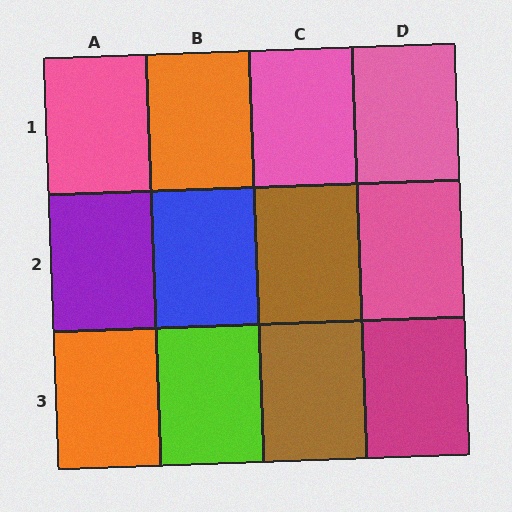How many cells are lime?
1 cell is lime.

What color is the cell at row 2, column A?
Purple.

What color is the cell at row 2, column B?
Blue.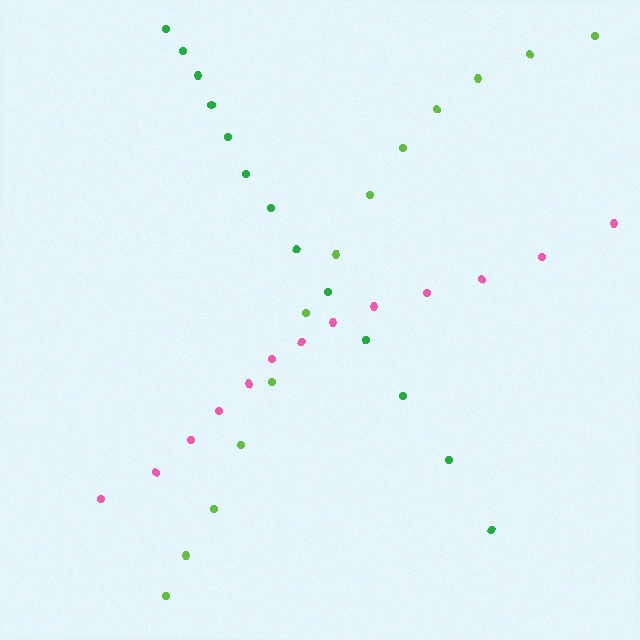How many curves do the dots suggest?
There are 3 distinct paths.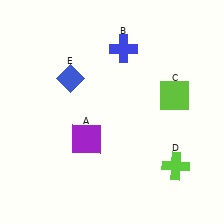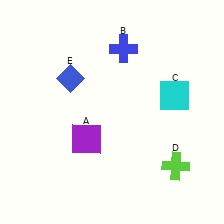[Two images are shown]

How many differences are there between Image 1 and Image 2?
There is 1 difference between the two images.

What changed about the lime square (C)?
In Image 1, C is lime. In Image 2, it changed to cyan.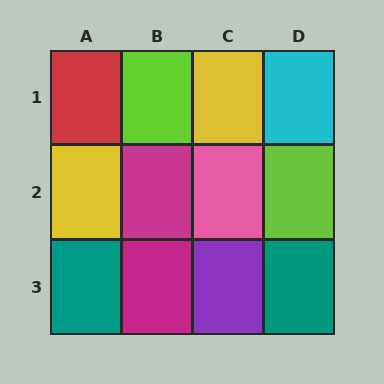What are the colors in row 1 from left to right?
Red, lime, yellow, cyan.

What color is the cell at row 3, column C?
Purple.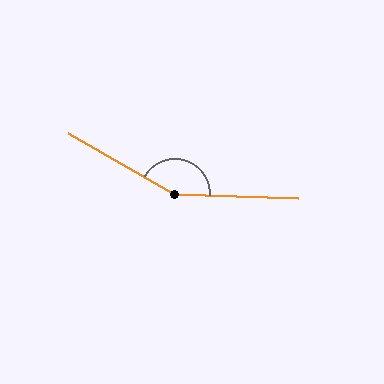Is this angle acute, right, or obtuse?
It is obtuse.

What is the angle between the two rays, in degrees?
Approximately 152 degrees.